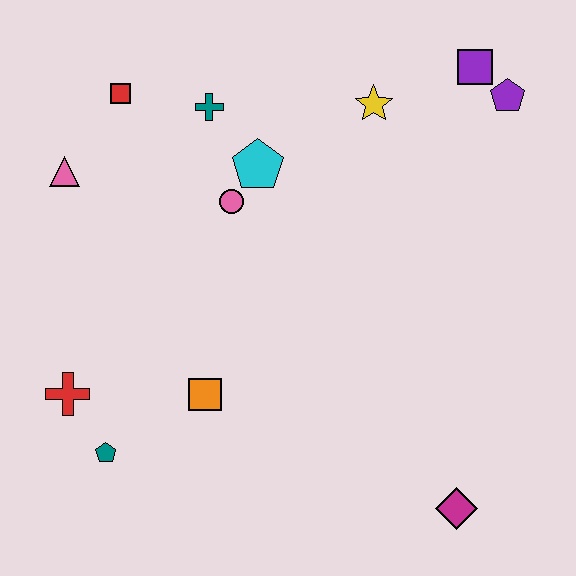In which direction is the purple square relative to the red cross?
The purple square is to the right of the red cross.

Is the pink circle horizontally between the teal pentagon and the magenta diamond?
Yes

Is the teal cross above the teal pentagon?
Yes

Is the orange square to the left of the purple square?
Yes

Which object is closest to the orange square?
The teal pentagon is closest to the orange square.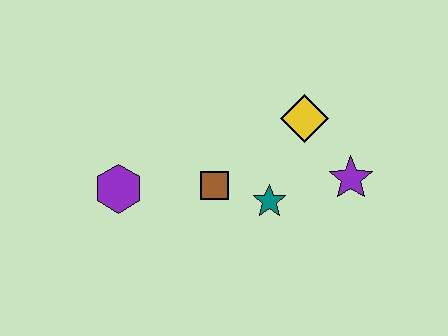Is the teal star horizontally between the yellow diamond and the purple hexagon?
Yes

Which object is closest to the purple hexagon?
The brown square is closest to the purple hexagon.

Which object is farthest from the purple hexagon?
The purple star is farthest from the purple hexagon.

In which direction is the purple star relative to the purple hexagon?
The purple star is to the right of the purple hexagon.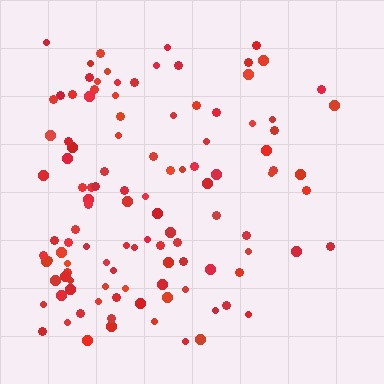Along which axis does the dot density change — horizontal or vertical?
Horizontal.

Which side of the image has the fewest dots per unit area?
The right.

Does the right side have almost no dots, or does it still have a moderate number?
Still a moderate number, just noticeably fewer than the left.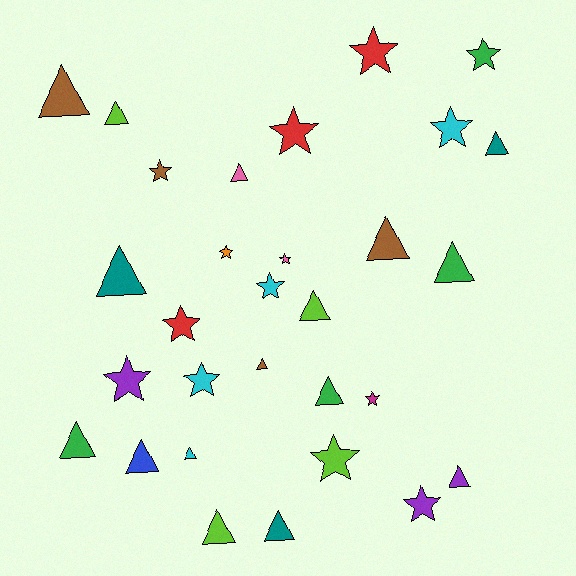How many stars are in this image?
There are 14 stars.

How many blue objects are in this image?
There is 1 blue object.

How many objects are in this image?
There are 30 objects.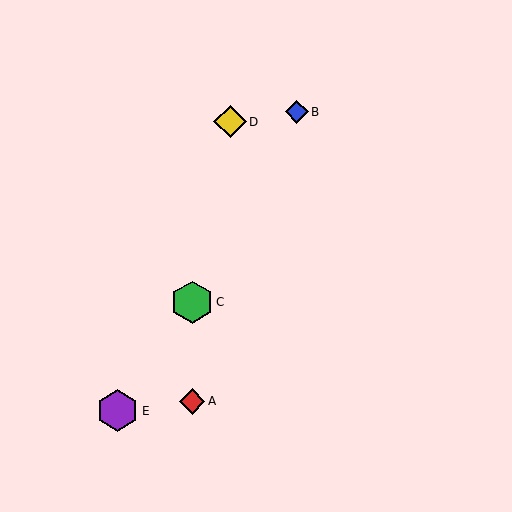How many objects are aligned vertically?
2 objects (A, C) are aligned vertically.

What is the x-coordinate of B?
Object B is at x≈297.